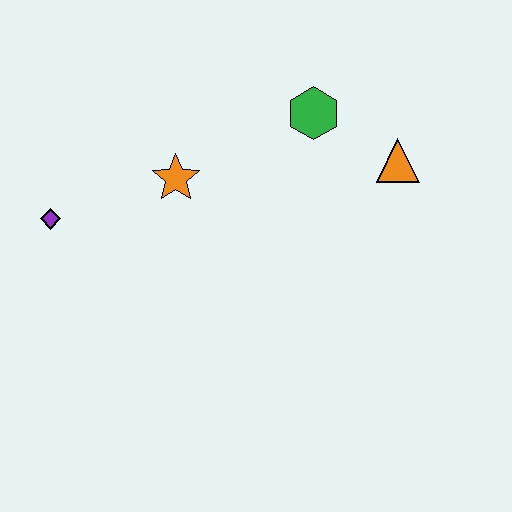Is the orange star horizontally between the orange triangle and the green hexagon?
No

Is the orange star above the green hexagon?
No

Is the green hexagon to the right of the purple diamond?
Yes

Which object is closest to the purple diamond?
The orange star is closest to the purple diamond.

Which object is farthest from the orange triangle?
The purple diamond is farthest from the orange triangle.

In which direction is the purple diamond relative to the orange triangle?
The purple diamond is to the left of the orange triangle.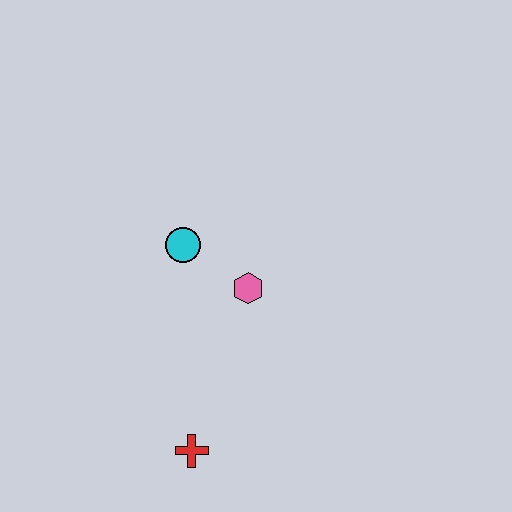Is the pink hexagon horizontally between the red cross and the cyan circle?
No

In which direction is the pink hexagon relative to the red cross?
The pink hexagon is above the red cross.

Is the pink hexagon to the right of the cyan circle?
Yes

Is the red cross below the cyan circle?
Yes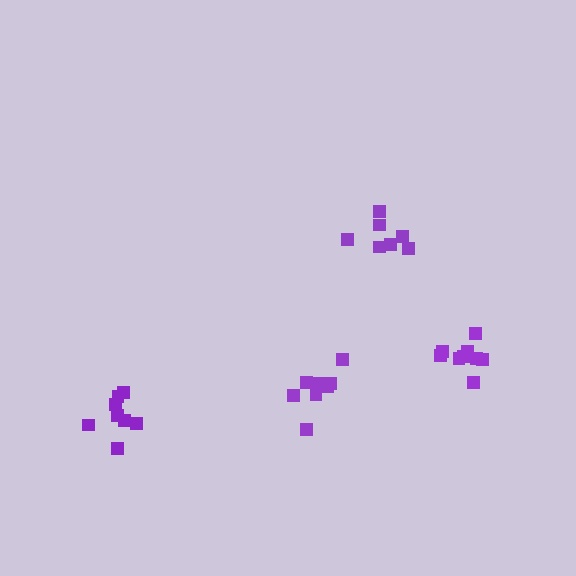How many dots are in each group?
Group 1: 7 dots, Group 2: 8 dots, Group 3: 8 dots, Group 4: 9 dots (32 total).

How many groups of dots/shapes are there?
There are 4 groups.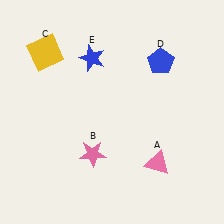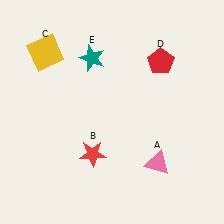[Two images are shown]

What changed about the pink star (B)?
In Image 1, B is pink. In Image 2, it changed to red.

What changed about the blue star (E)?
In Image 1, E is blue. In Image 2, it changed to teal.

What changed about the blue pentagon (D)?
In Image 1, D is blue. In Image 2, it changed to red.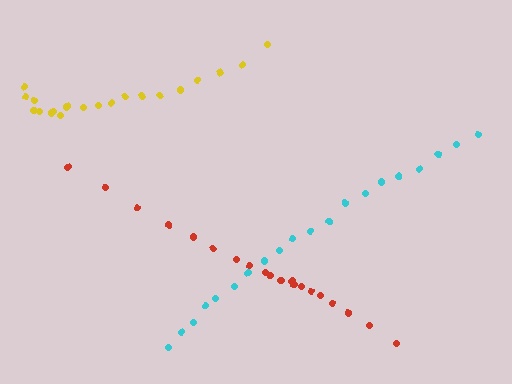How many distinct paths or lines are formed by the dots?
There are 3 distinct paths.